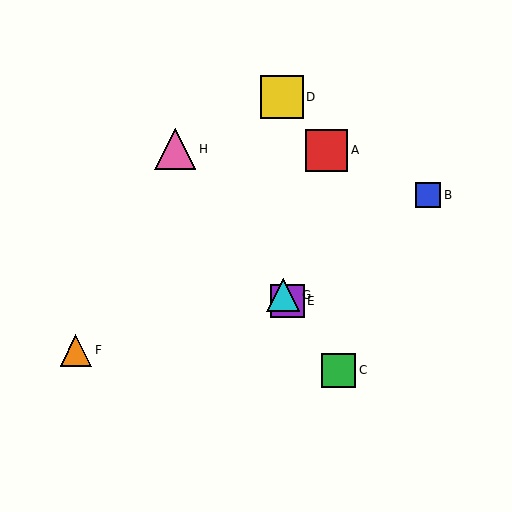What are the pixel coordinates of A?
Object A is at (326, 151).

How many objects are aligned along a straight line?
4 objects (C, E, G, H) are aligned along a straight line.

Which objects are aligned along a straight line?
Objects C, E, G, H are aligned along a straight line.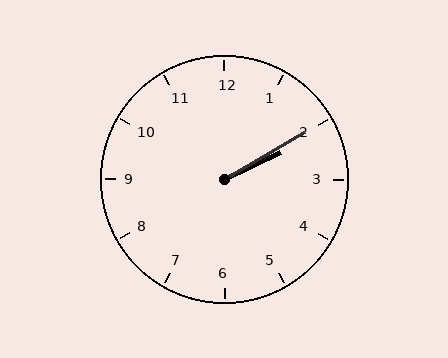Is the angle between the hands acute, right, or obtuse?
It is acute.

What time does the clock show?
2:10.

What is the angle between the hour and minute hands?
Approximately 5 degrees.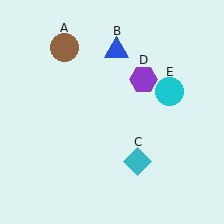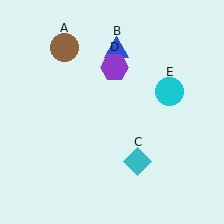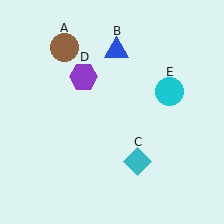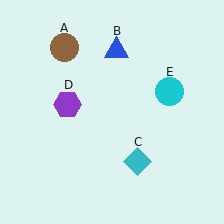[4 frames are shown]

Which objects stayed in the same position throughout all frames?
Brown circle (object A) and blue triangle (object B) and cyan diamond (object C) and cyan circle (object E) remained stationary.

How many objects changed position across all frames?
1 object changed position: purple hexagon (object D).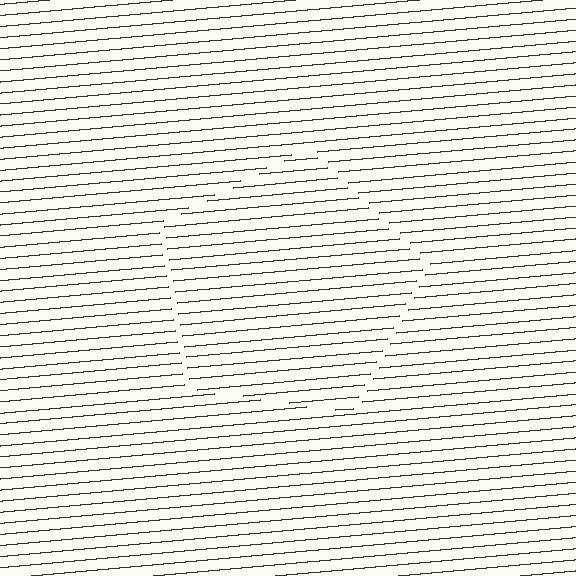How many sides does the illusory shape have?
5 sides — the line-ends trace a pentagon.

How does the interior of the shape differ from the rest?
The interior of the shape contains the same grating, shifted by half a period — the contour is defined by the phase discontinuity where line-ends from the inner and outer gratings abut.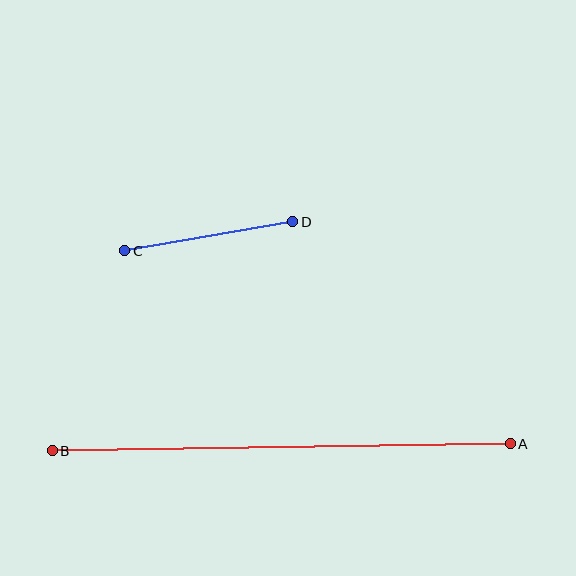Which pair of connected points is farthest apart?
Points A and B are farthest apart.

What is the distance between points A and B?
The distance is approximately 458 pixels.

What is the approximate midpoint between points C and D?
The midpoint is at approximately (209, 236) pixels.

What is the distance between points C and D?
The distance is approximately 171 pixels.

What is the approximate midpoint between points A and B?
The midpoint is at approximately (281, 447) pixels.